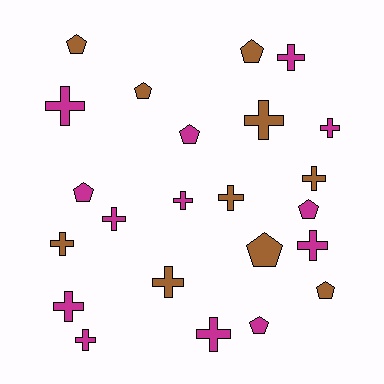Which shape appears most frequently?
Cross, with 14 objects.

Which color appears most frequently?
Magenta, with 13 objects.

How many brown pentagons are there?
There are 5 brown pentagons.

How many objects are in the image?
There are 23 objects.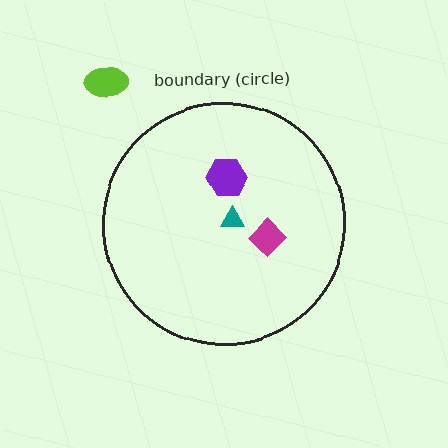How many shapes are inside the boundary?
3 inside, 1 outside.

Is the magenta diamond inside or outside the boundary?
Inside.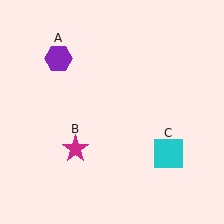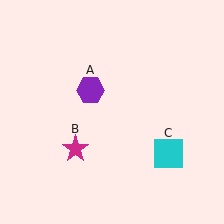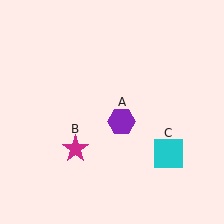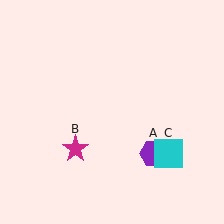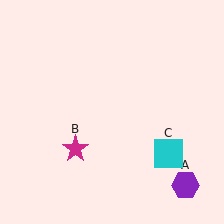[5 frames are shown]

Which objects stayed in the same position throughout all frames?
Magenta star (object B) and cyan square (object C) remained stationary.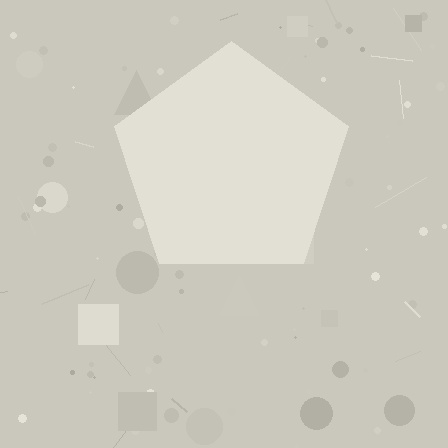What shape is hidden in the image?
A pentagon is hidden in the image.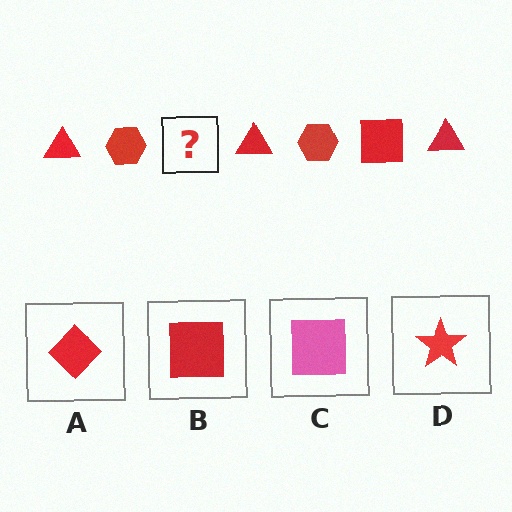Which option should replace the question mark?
Option B.